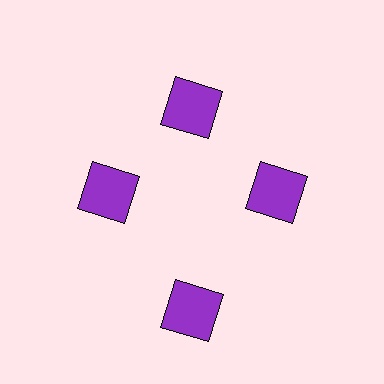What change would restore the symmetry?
The symmetry would be restored by moving it inward, back onto the ring so that all 4 squares sit at equal angles and equal distance from the center.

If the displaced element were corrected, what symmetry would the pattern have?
It would have 4-fold rotational symmetry — the pattern would map onto itself every 90 degrees.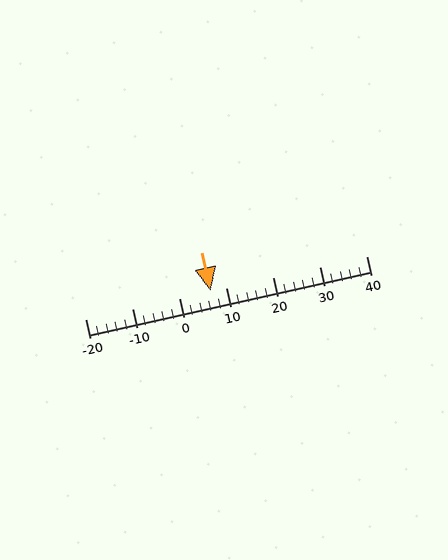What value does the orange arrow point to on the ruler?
The orange arrow points to approximately 7.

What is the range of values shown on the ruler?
The ruler shows values from -20 to 40.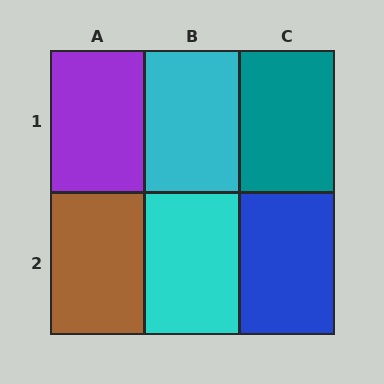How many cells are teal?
1 cell is teal.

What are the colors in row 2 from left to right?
Brown, cyan, blue.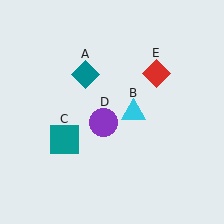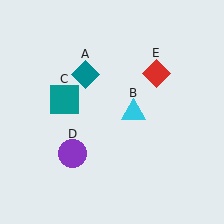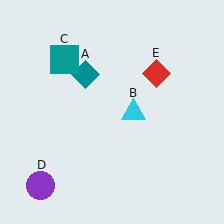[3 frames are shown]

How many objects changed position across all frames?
2 objects changed position: teal square (object C), purple circle (object D).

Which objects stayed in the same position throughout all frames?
Teal diamond (object A) and cyan triangle (object B) and red diamond (object E) remained stationary.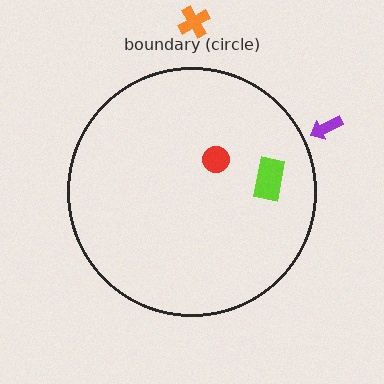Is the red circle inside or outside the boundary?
Inside.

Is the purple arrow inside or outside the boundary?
Outside.